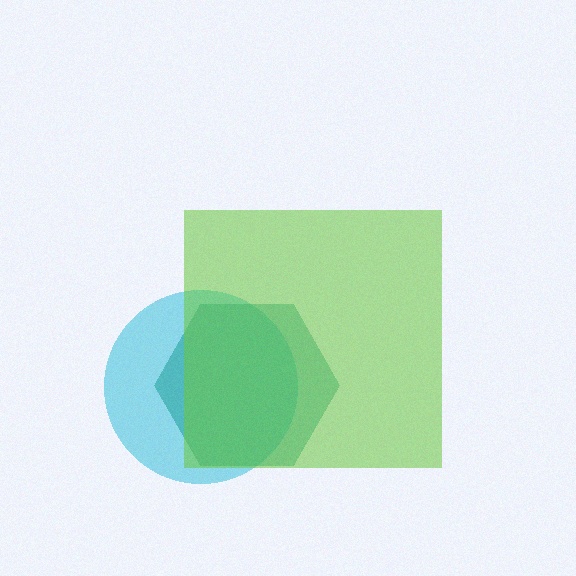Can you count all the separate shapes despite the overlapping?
Yes, there are 3 separate shapes.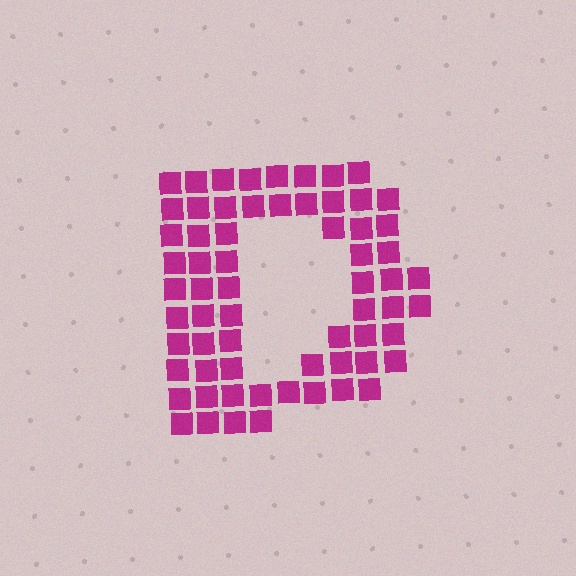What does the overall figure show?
The overall figure shows the letter D.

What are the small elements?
The small elements are squares.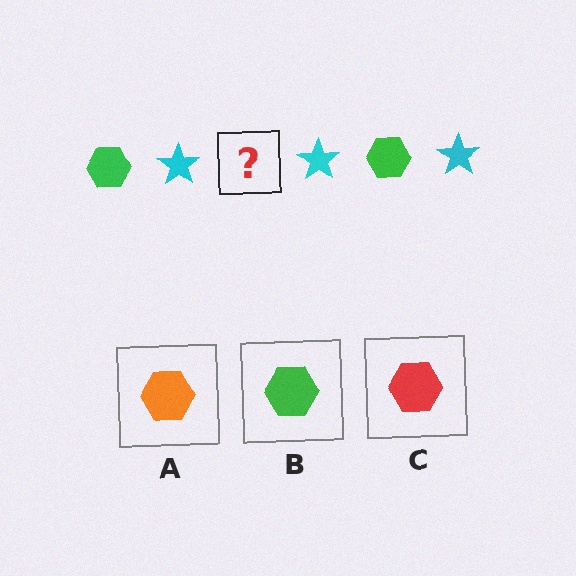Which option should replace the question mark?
Option B.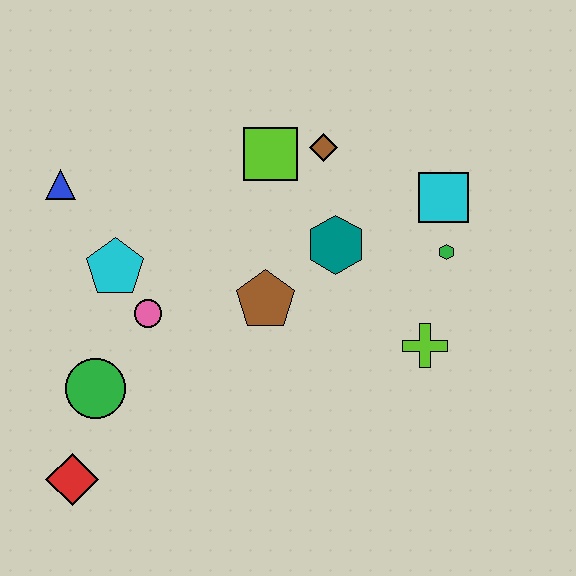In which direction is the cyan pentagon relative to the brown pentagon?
The cyan pentagon is to the left of the brown pentagon.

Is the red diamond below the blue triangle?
Yes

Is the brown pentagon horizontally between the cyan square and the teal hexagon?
No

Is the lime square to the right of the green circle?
Yes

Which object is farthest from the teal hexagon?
The red diamond is farthest from the teal hexagon.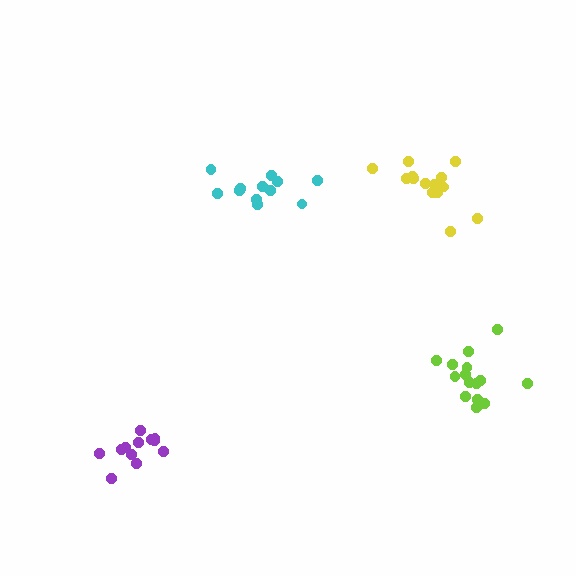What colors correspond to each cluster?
The clusters are colored: cyan, yellow, lime, purple.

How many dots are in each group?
Group 1: 12 dots, Group 2: 14 dots, Group 3: 15 dots, Group 4: 12 dots (53 total).